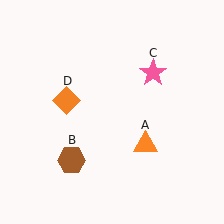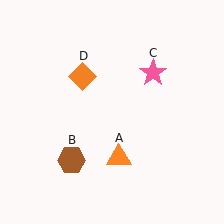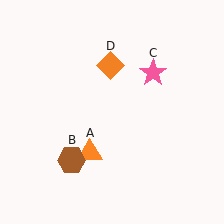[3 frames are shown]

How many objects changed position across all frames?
2 objects changed position: orange triangle (object A), orange diamond (object D).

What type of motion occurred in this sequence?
The orange triangle (object A), orange diamond (object D) rotated clockwise around the center of the scene.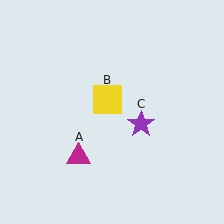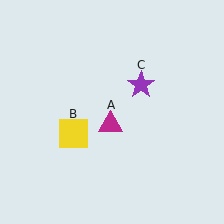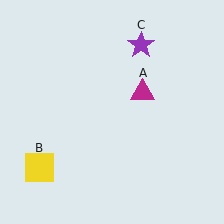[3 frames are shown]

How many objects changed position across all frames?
3 objects changed position: magenta triangle (object A), yellow square (object B), purple star (object C).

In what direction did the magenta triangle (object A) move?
The magenta triangle (object A) moved up and to the right.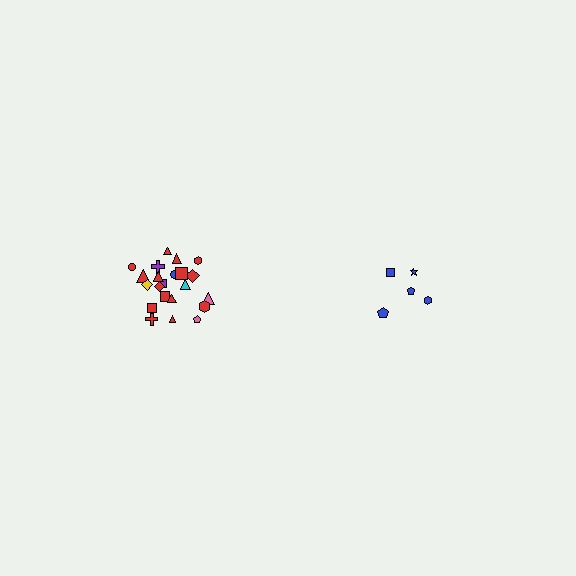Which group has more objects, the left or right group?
The left group.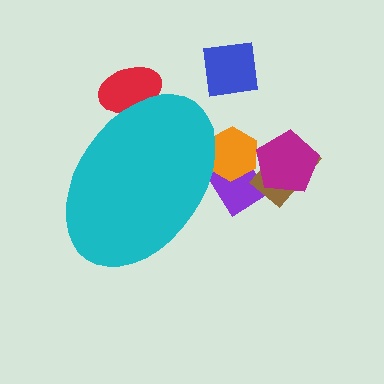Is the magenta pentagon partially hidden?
No, the magenta pentagon is fully visible.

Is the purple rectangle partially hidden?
Yes, the purple rectangle is partially hidden behind the cyan ellipse.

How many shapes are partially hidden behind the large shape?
3 shapes are partially hidden.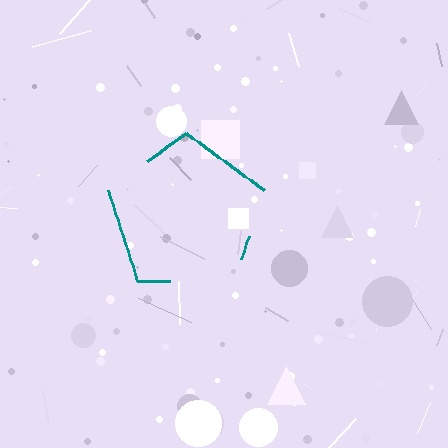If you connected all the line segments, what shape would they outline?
They would outline a pentagon.